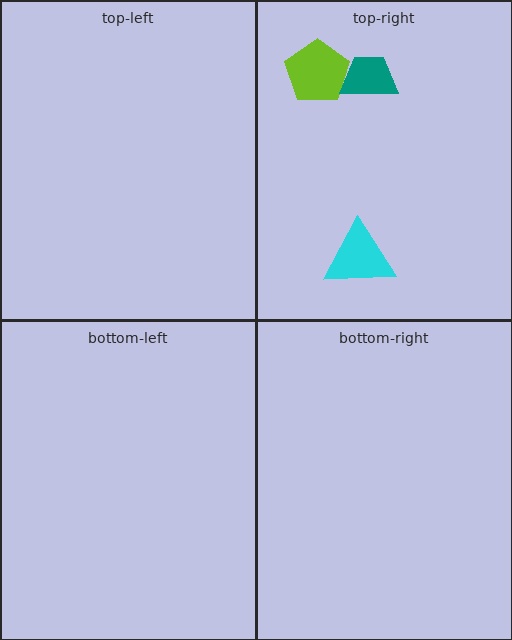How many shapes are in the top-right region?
3.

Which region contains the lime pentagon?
The top-right region.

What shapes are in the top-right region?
The lime pentagon, the cyan triangle, the teal trapezoid.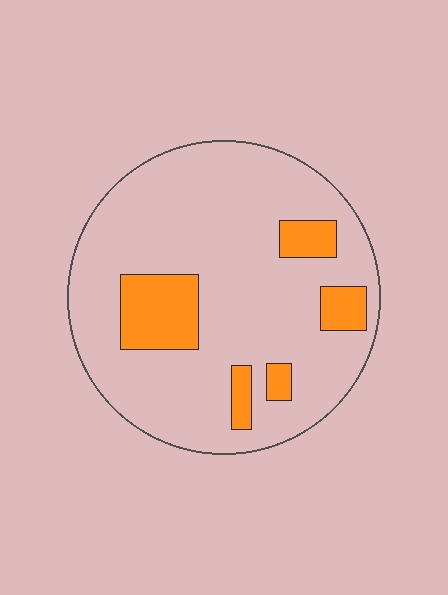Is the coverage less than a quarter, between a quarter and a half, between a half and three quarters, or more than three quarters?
Less than a quarter.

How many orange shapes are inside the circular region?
5.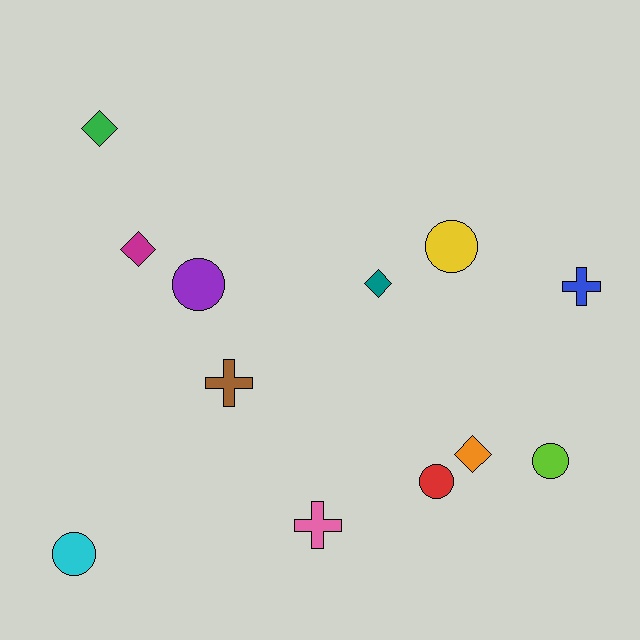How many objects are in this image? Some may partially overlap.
There are 12 objects.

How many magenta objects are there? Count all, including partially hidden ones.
There is 1 magenta object.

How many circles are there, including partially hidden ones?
There are 5 circles.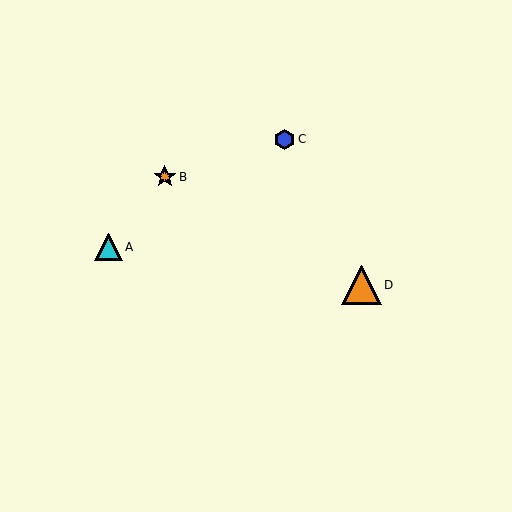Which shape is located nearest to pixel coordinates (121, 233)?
The cyan triangle (labeled A) at (108, 247) is nearest to that location.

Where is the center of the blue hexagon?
The center of the blue hexagon is at (284, 140).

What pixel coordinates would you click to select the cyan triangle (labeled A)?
Click at (108, 247) to select the cyan triangle A.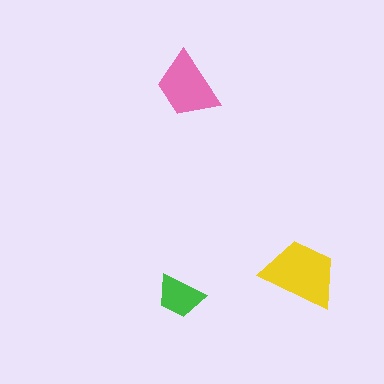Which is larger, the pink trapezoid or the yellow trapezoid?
The yellow one.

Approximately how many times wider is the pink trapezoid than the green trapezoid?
About 1.5 times wider.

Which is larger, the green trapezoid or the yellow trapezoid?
The yellow one.